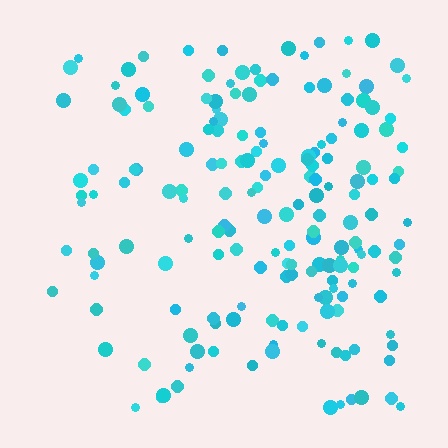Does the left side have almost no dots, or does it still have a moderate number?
Still a moderate number, just noticeably fewer than the right.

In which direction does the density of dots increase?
From left to right, with the right side densest.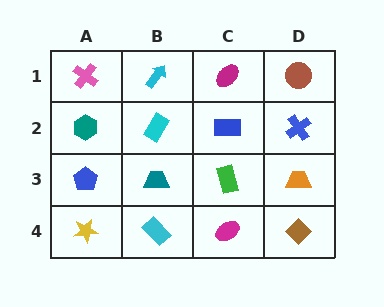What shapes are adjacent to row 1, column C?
A blue rectangle (row 2, column C), a cyan arrow (row 1, column B), a brown circle (row 1, column D).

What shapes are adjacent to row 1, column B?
A cyan rectangle (row 2, column B), a pink cross (row 1, column A), a magenta ellipse (row 1, column C).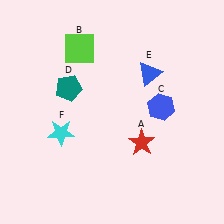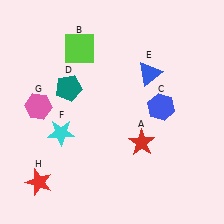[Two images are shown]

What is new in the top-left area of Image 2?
A pink hexagon (G) was added in the top-left area of Image 2.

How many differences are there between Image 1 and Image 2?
There are 2 differences between the two images.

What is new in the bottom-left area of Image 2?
A red star (H) was added in the bottom-left area of Image 2.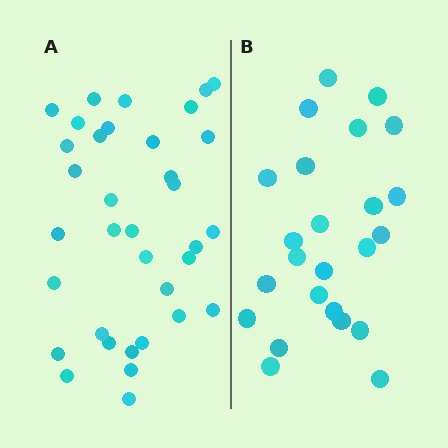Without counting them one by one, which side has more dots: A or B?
Region A (the left region) has more dots.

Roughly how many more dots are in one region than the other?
Region A has roughly 12 or so more dots than region B.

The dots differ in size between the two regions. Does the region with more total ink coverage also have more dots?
No. Region B has more total ink coverage because its dots are larger, but region A actually contains more individual dots. Total area can be misleading — the number of items is what matters here.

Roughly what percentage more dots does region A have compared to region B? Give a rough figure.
About 45% more.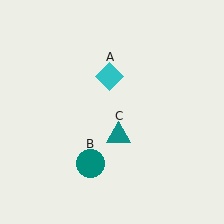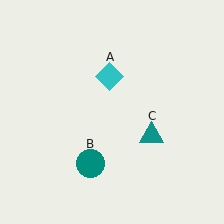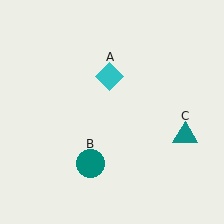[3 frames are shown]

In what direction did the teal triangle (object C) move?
The teal triangle (object C) moved right.